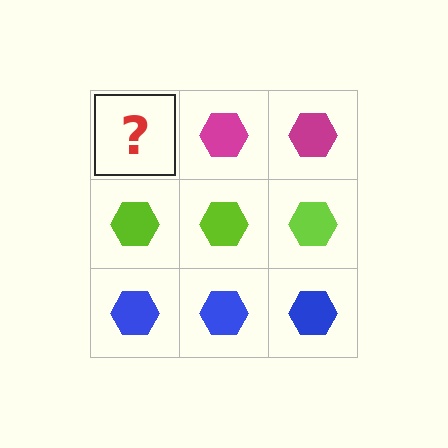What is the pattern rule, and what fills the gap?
The rule is that each row has a consistent color. The gap should be filled with a magenta hexagon.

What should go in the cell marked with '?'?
The missing cell should contain a magenta hexagon.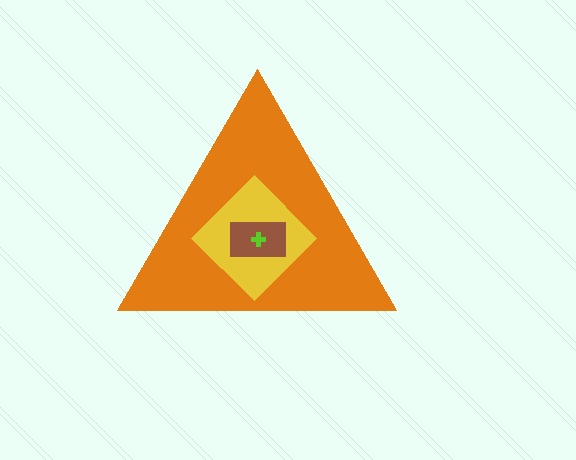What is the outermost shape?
The orange triangle.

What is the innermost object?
The lime cross.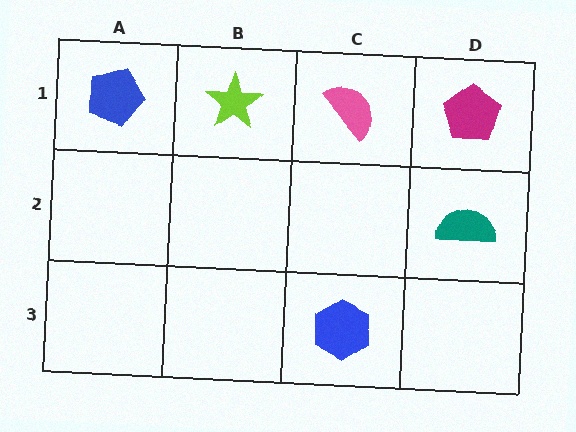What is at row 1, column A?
A blue pentagon.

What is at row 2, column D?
A teal semicircle.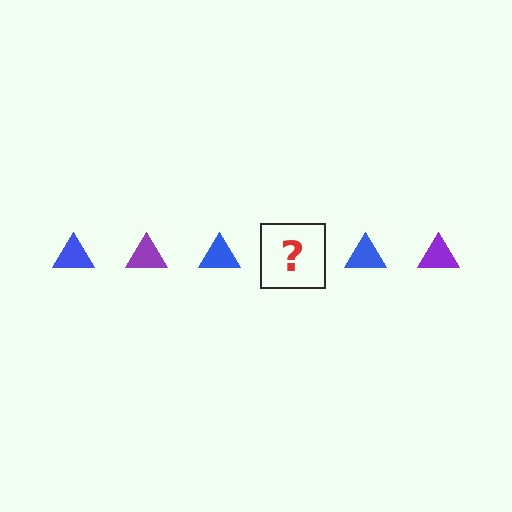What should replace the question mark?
The question mark should be replaced with a purple triangle.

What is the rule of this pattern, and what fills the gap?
The rule is that the pattern cycles through blue, purple triangles. The gap should be filled with a purple triangle.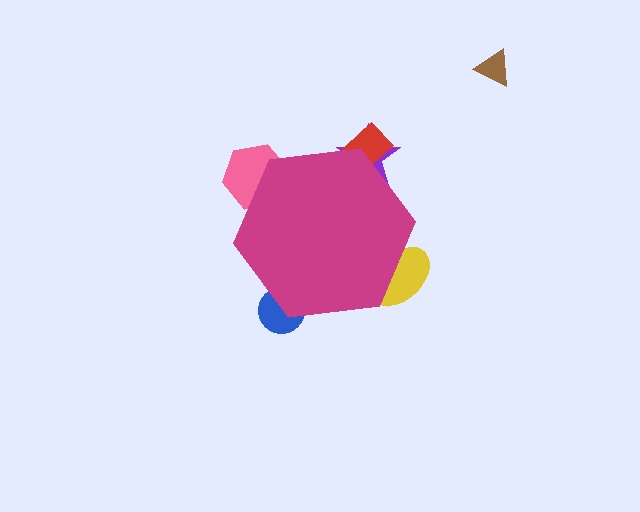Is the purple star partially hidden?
Yes, the purple star is partially hidden behind the magenta hexagon.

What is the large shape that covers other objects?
A magenta hexagon.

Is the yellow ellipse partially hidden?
Yes, the yellow ellipse is partially hidden behind the magenta hexagon.